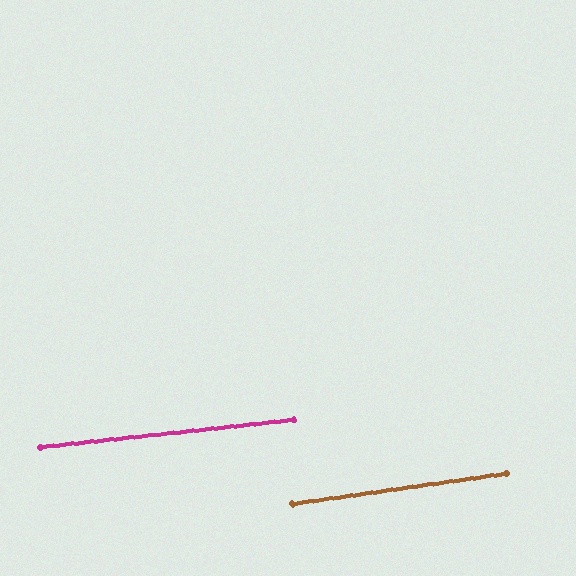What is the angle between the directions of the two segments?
Approximately 2 degrees.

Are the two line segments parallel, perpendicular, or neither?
Parallel — their directions differ by only 2.0°.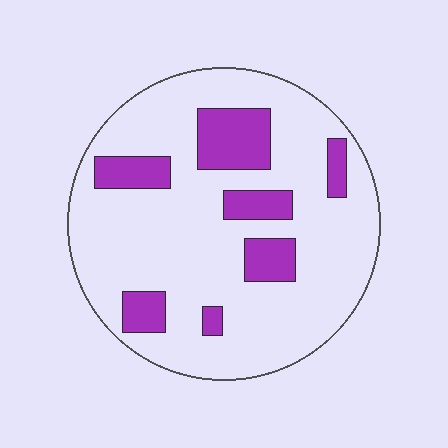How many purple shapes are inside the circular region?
7.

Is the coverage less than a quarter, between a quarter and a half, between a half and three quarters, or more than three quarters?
Less than a quarter.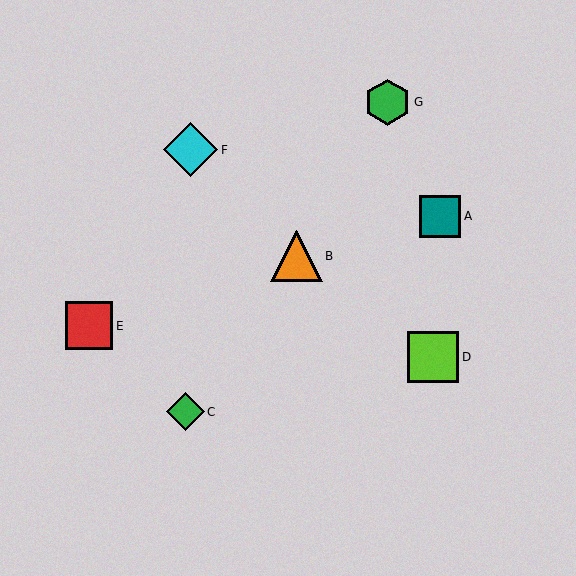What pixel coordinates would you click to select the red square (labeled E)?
Click at (89, 326) to select the red square E.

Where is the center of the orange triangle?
The center of the orange triangle is at (296, 256).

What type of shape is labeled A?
Shape A is a teal square.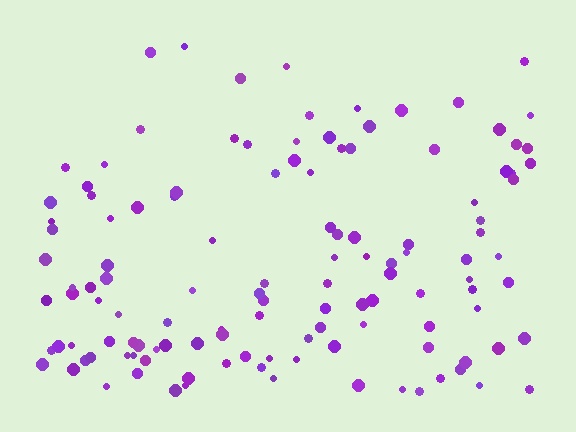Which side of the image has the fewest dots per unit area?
The top.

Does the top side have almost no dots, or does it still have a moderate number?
Still a moderate number, just noticeably fewer than the bottom.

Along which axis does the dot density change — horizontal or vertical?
Vertical.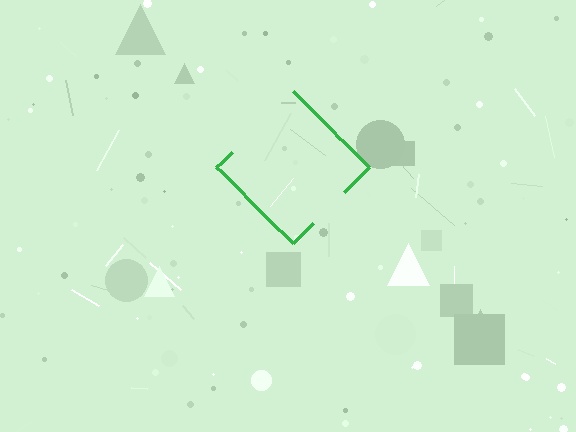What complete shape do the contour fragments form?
The contour fragments form a diamond.